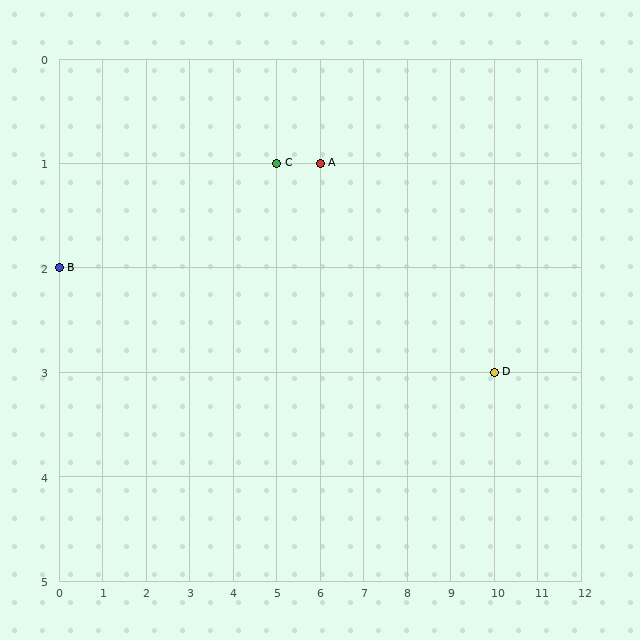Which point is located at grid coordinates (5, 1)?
Point C is at (5, 1).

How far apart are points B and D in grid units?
Points B and D are 10 columns and 1 row apart (about 10.0 grid units diagonally).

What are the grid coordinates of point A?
Point A is at grid coordinates (6, 1).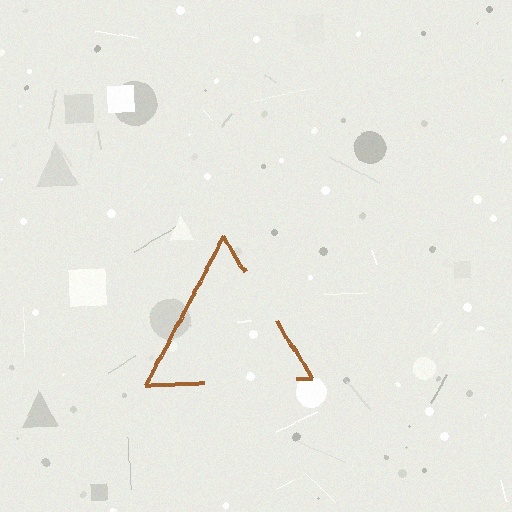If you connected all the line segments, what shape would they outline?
They would outline a triangle.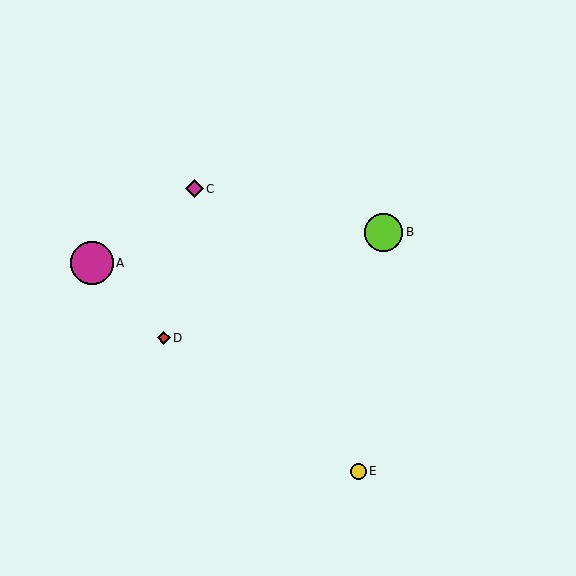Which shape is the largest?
The magenta circle (labeled A) is the largest.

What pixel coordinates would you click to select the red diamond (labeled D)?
Click at (164, 338) to select the red diamond D.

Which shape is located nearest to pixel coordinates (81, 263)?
The magenta circle (labeled A) at (92, 263) is nearest to that location.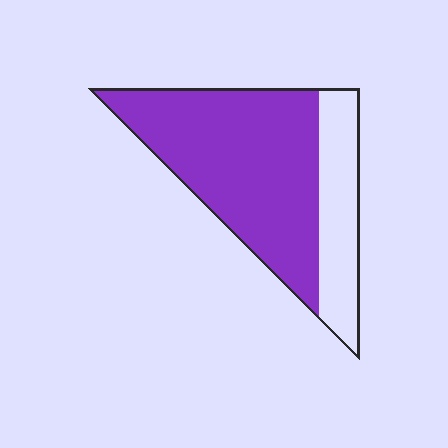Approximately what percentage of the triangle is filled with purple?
Approximately 70%.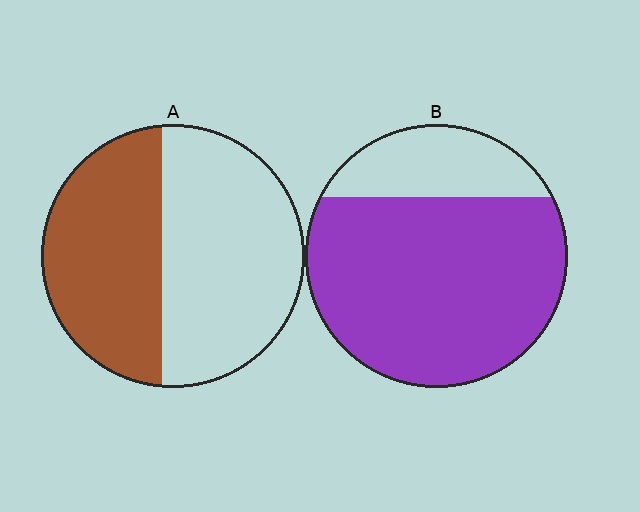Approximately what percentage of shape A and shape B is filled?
A is approximately 45% and B is approximately 75%.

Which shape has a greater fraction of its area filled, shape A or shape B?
Shape B.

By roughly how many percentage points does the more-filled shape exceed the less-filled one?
By roughly 35 percentage points (B over A).